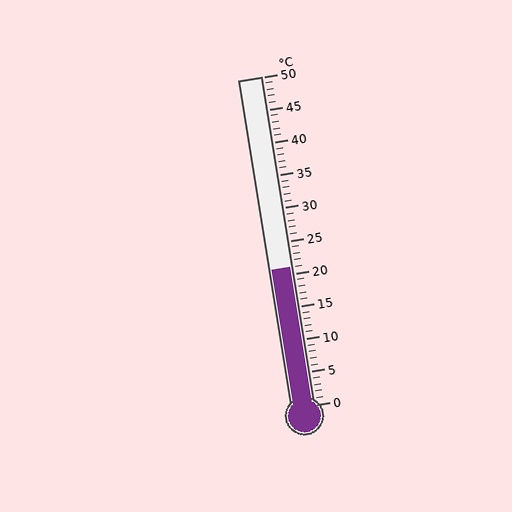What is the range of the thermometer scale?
The thermometer scale ranges from 0°C to 50°C.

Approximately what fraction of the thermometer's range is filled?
The thermometer is filled to approximately 40% of its range.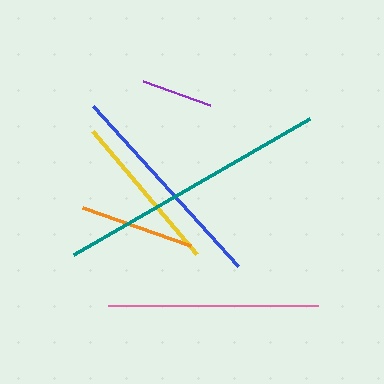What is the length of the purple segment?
The purple segment is approximately 71 pixels long.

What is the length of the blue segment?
The blue segment is approximately 216 pixels long.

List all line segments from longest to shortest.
From longest to shortest: teal, blue, pink, yellow, orange, purple.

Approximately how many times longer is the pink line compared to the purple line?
The pink line is approximately 3.0 times the length of the purple line.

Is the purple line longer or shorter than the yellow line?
The yellow line is longer than the purple line.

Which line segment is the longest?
The teal line is the longest at approximately 272 pixels.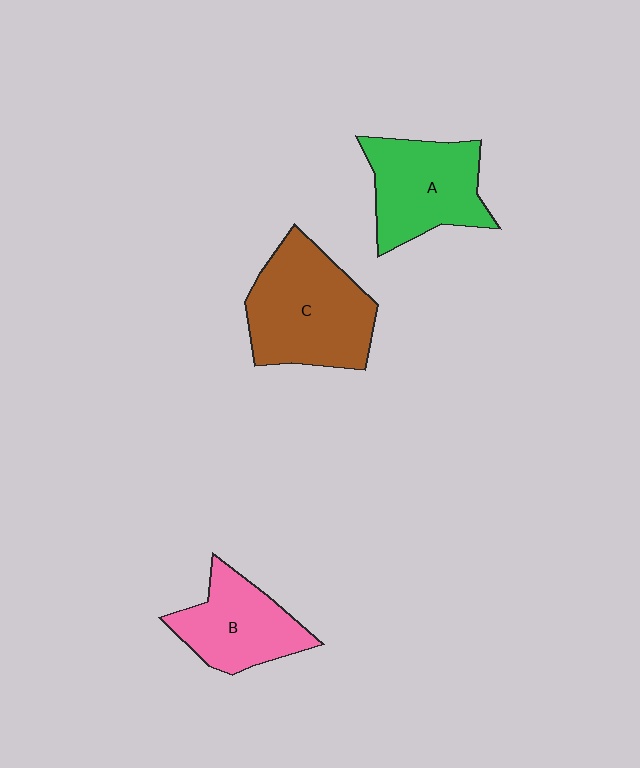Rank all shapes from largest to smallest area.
From largest to smallest: C (brown), A (green), B (pink).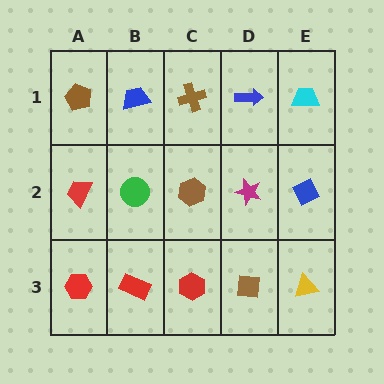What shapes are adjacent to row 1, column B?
A green circle (row 2, column B), a brown pentagon (row 1, column A), a brown cross (row 1, column C).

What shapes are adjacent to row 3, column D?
A magenta star (row 2, column D), a red hexagon (row 3, column C), a yellow triangle (row 3, column E).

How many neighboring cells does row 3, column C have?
3.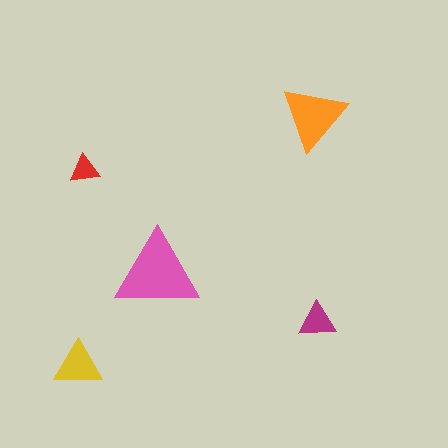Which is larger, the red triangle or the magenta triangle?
The magenta one.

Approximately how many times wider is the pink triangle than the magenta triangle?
About 2 times wider.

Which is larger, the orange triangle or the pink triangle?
The pink one.